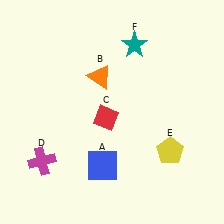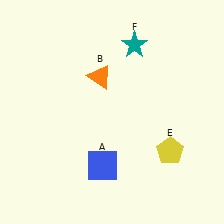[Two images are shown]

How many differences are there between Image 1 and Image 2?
There are 2 differences between the two images.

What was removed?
The red diamond (C), the magenta cross (D) were removed in Image 2.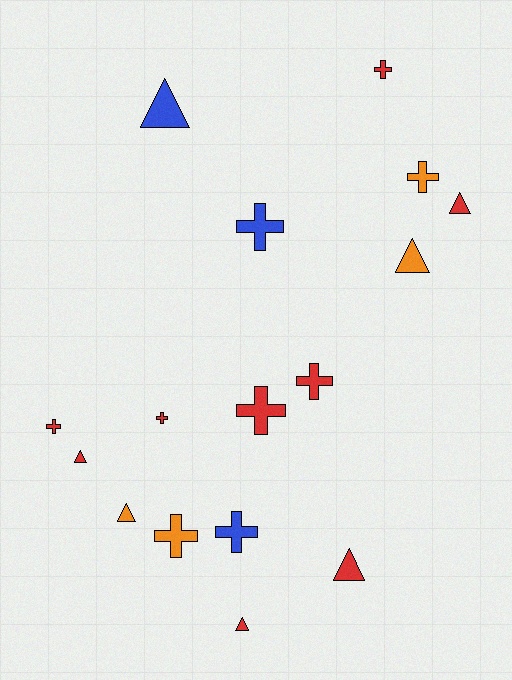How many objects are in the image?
There are 16 objects.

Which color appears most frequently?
Red, with 9 objects.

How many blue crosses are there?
There are 2 blue crosses.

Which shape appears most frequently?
Cross, with 9 objects.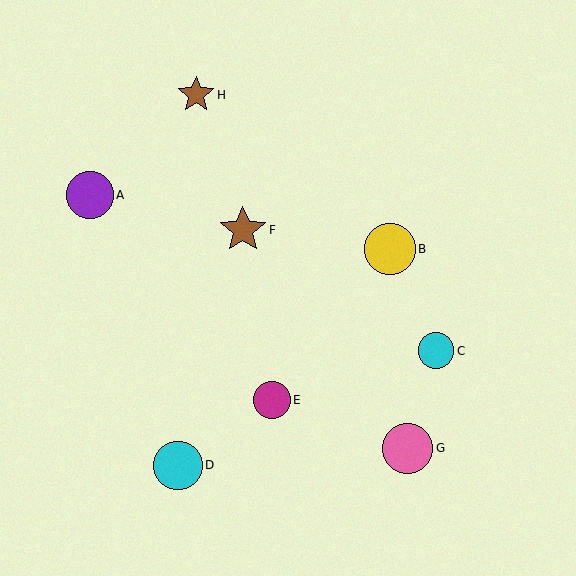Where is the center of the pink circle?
The center of the pink circle is at (408, 448).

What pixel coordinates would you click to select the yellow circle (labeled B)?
Click at (390, 249) to select the yellow circle B.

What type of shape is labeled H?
Shape H is a brown star.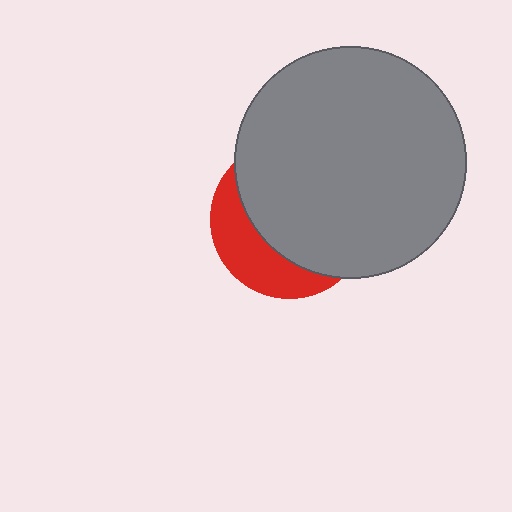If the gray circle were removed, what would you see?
You would see the complete red circle.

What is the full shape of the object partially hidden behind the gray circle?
The partially hidden object is a red circle.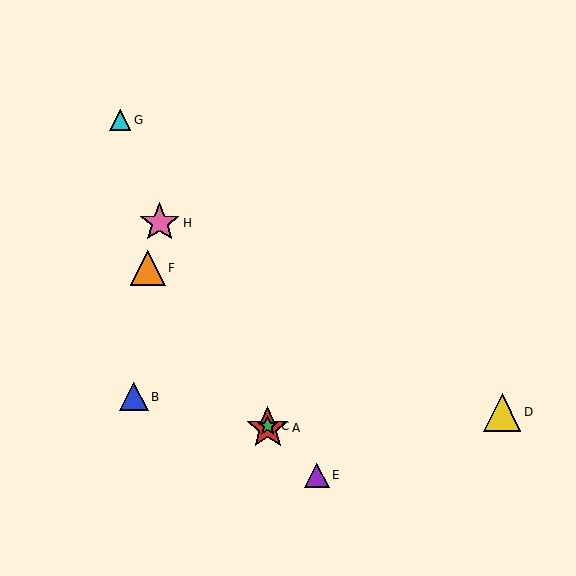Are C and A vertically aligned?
Yes, both are at x≈268.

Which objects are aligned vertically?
Objects A, C are aligned vertically.